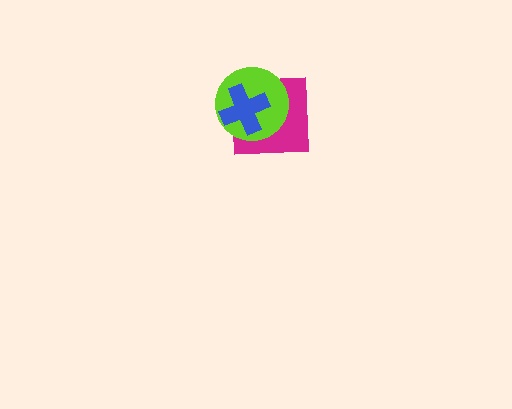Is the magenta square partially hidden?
Yes, it is partially covered by another shape.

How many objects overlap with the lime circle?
2 objects overlap with the lime circle.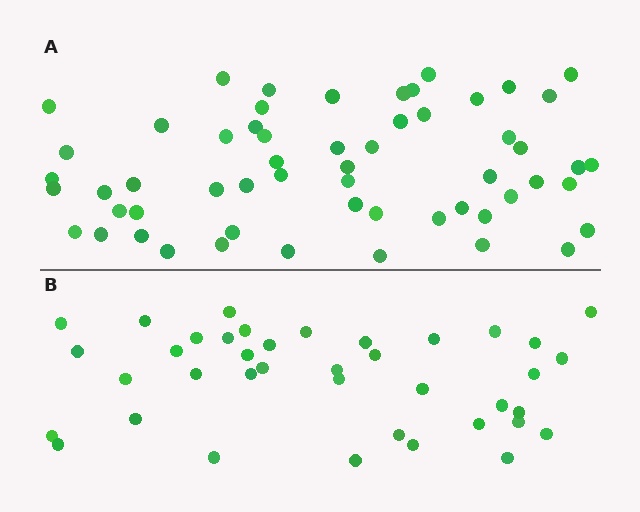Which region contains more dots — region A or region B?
Region A (the top region) has more dots.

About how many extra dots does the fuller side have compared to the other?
Region A has approximately 20 more dots than region B.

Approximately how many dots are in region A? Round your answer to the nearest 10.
About 60 dots. (The exact count is 57, which rounds to 60.)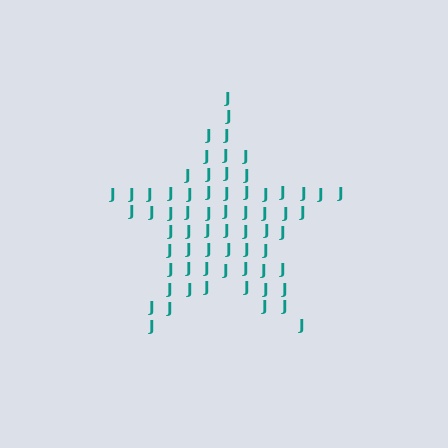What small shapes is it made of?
It is made of small letter J's.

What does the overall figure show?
The overall figure shows a star.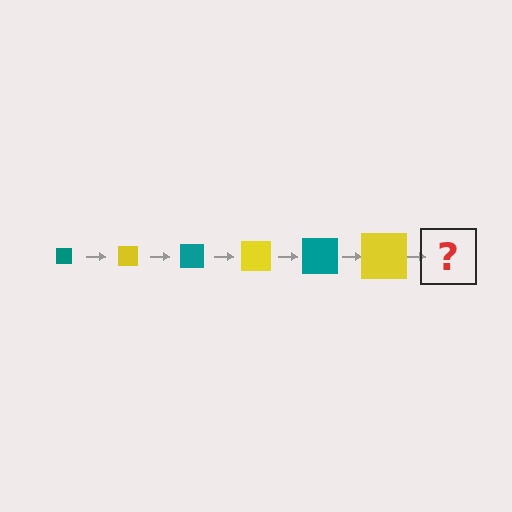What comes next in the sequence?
The next element should be a teal square, larger than the previous one.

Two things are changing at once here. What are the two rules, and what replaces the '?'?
The two rules are that the square grows larger each step and the color cycles through teal and yellow. The '?' should be a teal square, larger than the previous one.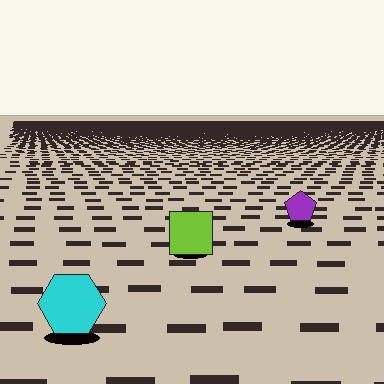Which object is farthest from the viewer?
The purple pentagon is farthest from the viewer. It appears smaller and the ground texture around it is denser.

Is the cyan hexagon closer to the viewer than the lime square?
Yes. The cyan hexagon is closer — you can tell from the texture gradient: the ground texture is coarser near it.